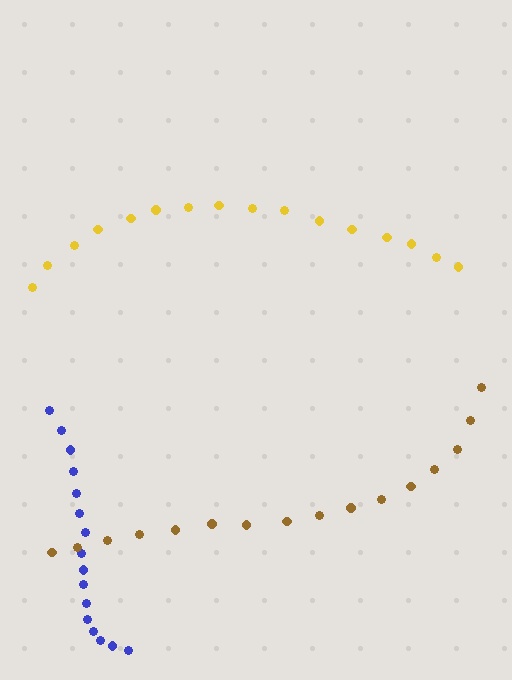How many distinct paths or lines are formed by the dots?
There are 3 distinct paths.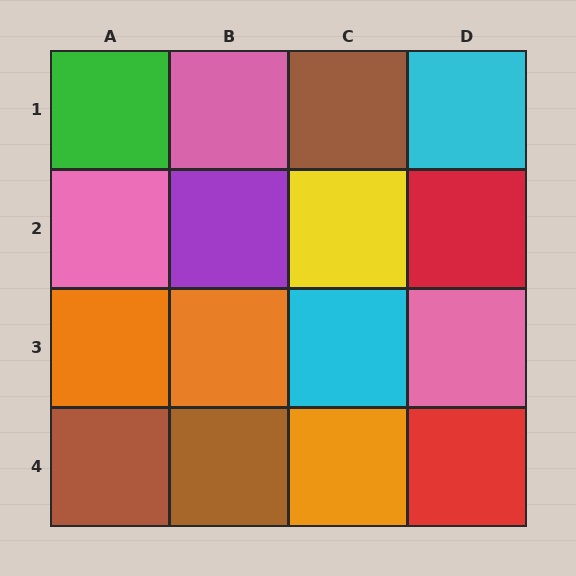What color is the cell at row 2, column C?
Yellow.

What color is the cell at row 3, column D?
Pink.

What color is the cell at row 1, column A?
Green.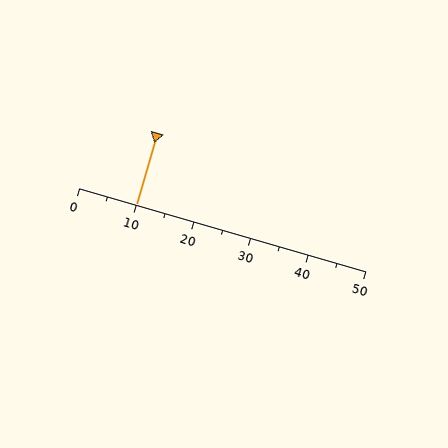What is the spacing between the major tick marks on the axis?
The major ticks are spaced 10 apart.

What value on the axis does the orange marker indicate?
The marker indicates approximately 10.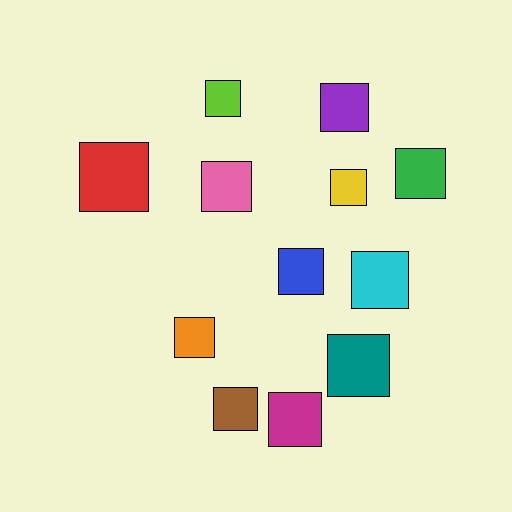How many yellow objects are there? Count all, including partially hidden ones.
There is 1 yellow object.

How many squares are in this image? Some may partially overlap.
There are 12 squares.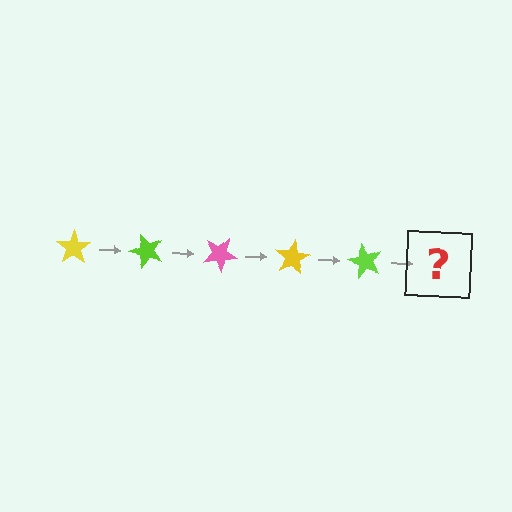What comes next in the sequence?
The next element should be a pink star, rotated 250 degrees from the start.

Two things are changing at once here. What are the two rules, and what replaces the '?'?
The two rules are that it rotates 50 degrees each step and the color cycles through yellow, lime, and pink. The '?' should be a pink star, rotated 250 degrees from the start.